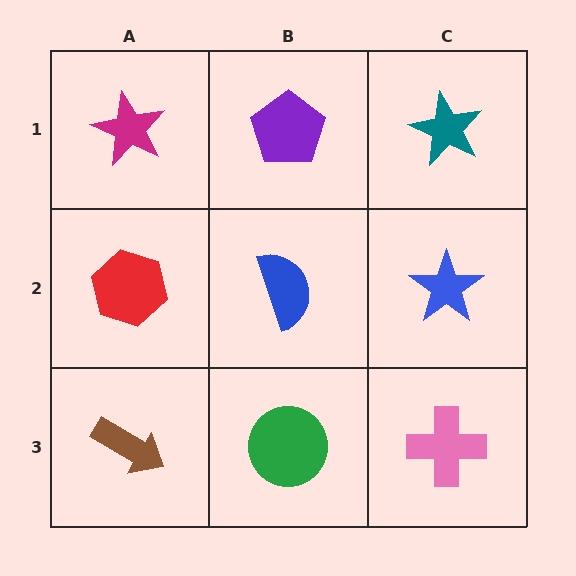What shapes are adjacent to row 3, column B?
A blue semicircle (row 2, column B), a brown arrow (row 3, column A), a pink cross (row 3, column C).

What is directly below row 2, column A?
A brown arrow.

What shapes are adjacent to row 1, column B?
A blue semicircle (row 2, column B), a magenta star (row 1, column A), a teal star (row 1, column C).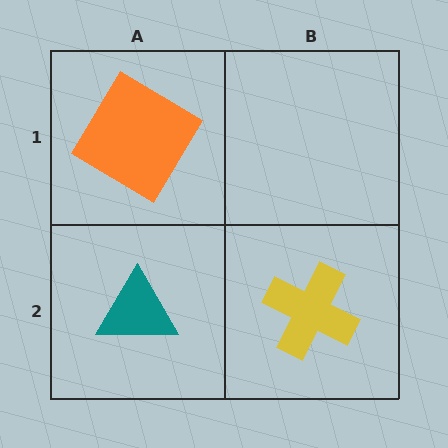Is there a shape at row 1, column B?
No, that cell is empty.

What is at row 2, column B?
A yellow cross.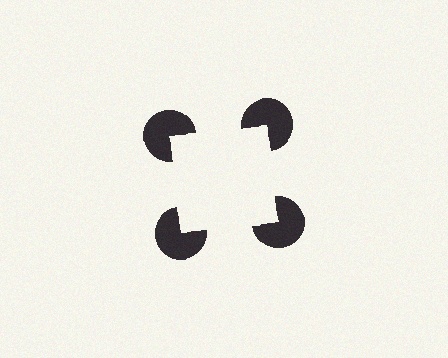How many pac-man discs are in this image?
There are 4 — one at each vertex of the illusory square.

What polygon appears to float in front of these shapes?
An illusory square — its edges are inferred from the aligned wedge cuts in the pac-man discs, not physically drawn.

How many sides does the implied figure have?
4 sides.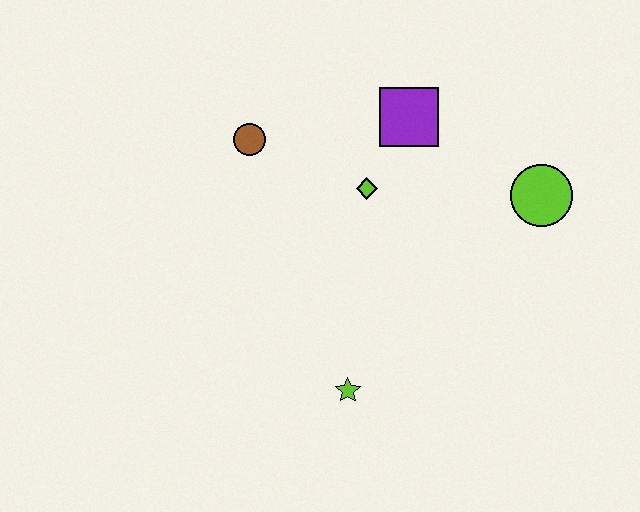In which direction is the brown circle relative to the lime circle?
The brown circle is to the left of the lime circle.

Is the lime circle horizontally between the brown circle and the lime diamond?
No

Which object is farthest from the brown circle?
The lime circle is farthest from the brown circle.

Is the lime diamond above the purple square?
No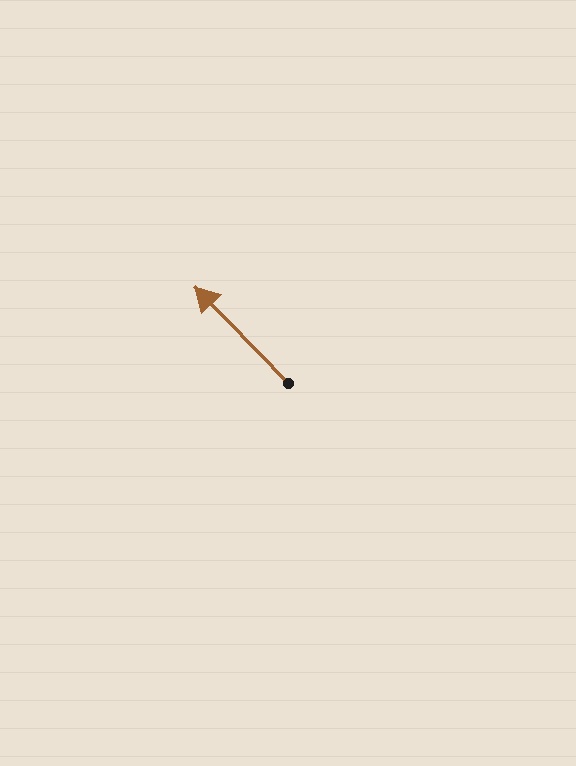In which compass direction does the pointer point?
Northwest.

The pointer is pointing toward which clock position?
Roughly 11 o'clock.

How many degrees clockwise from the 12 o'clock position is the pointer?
Approximately 316 degrees.